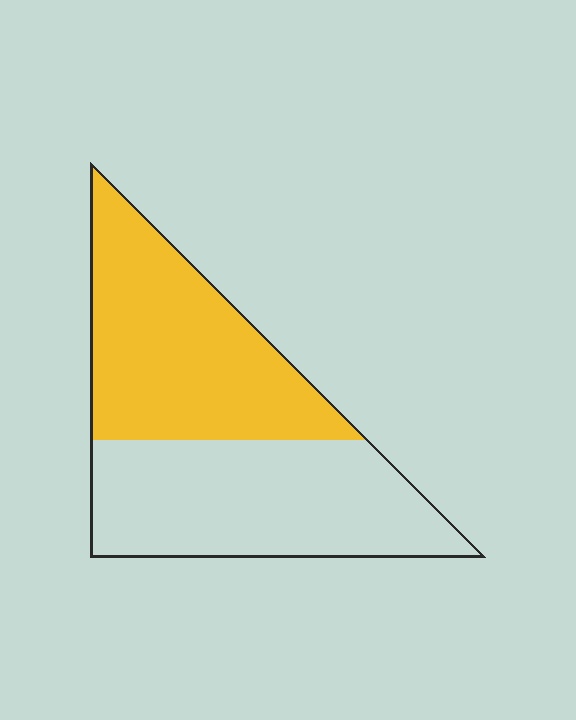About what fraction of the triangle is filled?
About one half (1/2).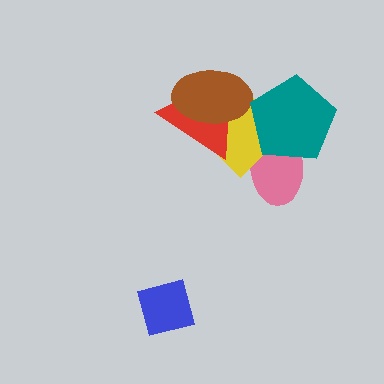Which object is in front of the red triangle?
The brown ellipse is in front of the red triangle.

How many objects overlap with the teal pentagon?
2 objects overlap with the teal pentagon.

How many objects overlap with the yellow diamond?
4 objects overlap with the yellow diamond.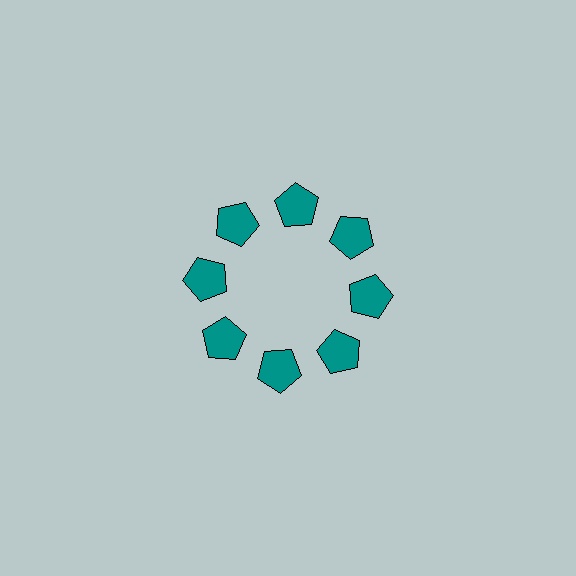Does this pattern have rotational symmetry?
Yes, this pattern has 8-fold rotational symmetry. It looks the same after rotating 45 degrees around the center.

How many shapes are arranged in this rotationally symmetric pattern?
There are 8 shapes, arranged in 8 groups of 1.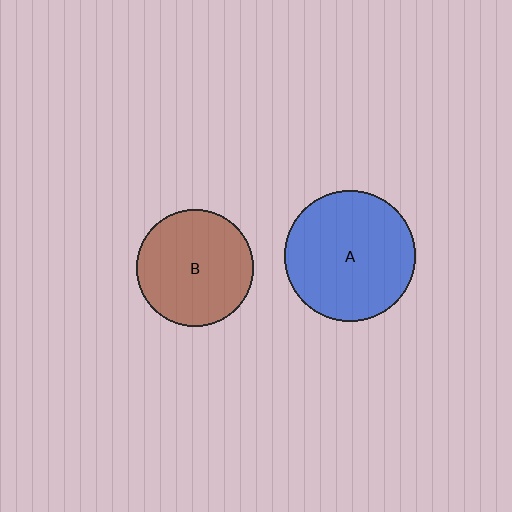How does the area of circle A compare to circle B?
Approximately 1.3 times.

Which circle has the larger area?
Circle A (blue).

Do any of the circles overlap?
No, none of the circles overlap.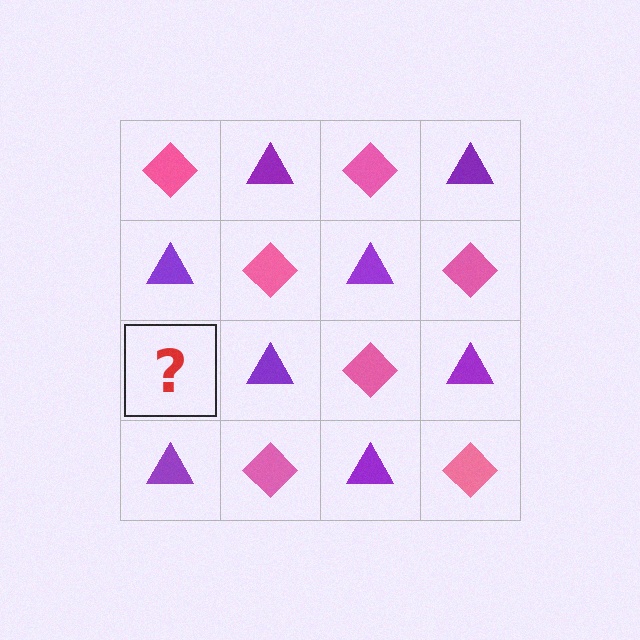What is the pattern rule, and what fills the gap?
The rule is that it alternates pink diamond and purple triangle in a checkerboard pattern. The gap should be filled with a pink diamond.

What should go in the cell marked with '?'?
The missing cell should contain a pink diamond.